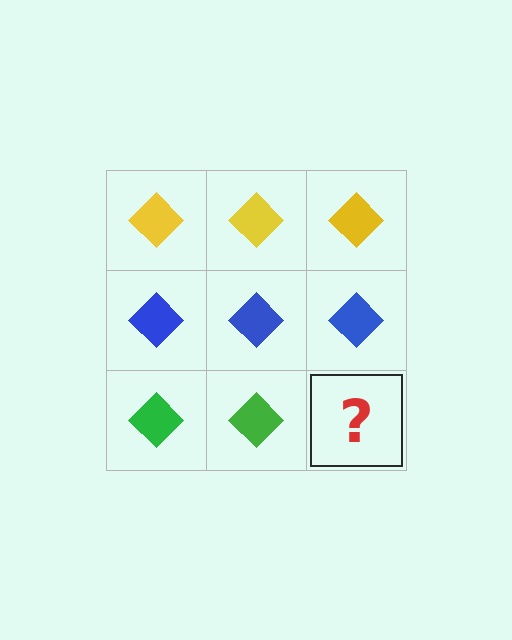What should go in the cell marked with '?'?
The missing cell should contain a green diamond.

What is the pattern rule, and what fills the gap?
The rule is that each row has a consistent color. The gap should be filled with a green diamond.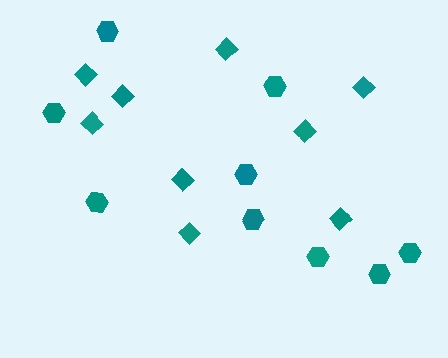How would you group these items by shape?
There are 2 groups: one group of hexagons (9) and one group of diamonds (9).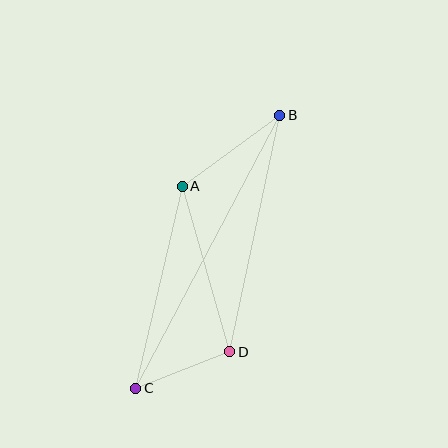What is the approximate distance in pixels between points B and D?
The distance between B and D is approximately 242 pixels.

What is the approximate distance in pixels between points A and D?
The distance between A and D is approximately 172 pixels.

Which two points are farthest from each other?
Points B and C are farthest from each other.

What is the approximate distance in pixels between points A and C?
The distance between A and C is approximately 207 pixels.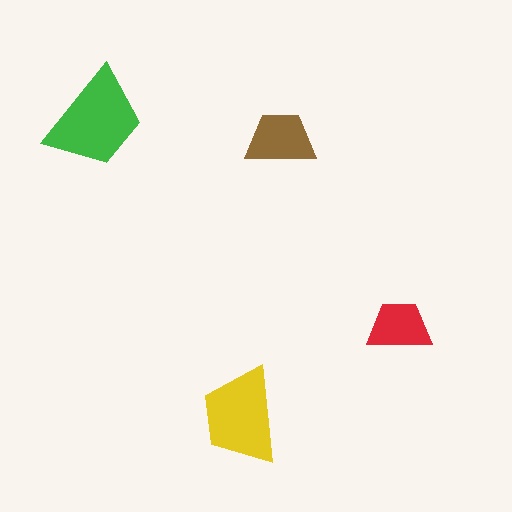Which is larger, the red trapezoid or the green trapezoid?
The green one.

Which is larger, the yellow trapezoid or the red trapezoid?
The yellow one.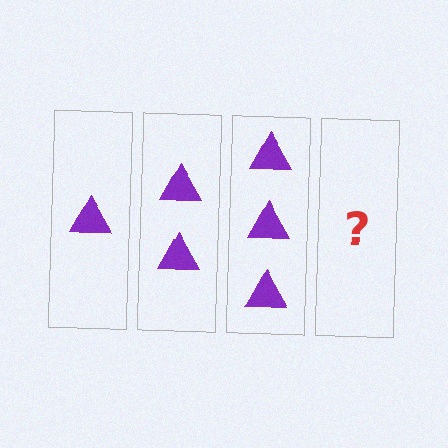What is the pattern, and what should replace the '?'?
The pattern is that each step adds one more triangle. The '?' should be 4 triangles.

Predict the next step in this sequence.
The next step is 4 triangles.